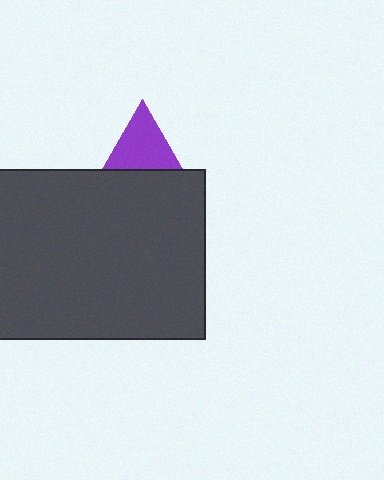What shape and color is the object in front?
The object in front is a dark gray rectangle.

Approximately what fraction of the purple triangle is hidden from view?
Roughly 58% of the purple triangle is hidden behind the dark gray rectangle.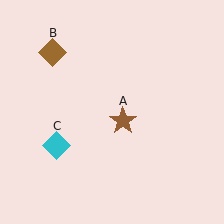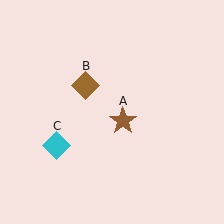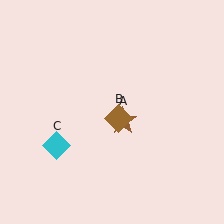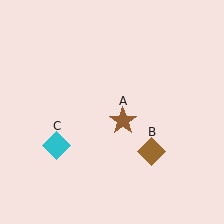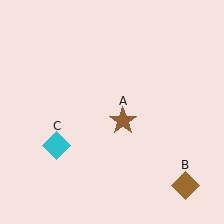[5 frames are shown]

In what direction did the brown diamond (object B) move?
The brown diamond (object B) moved down and to the right.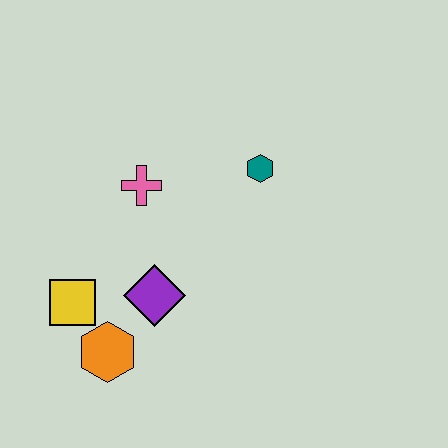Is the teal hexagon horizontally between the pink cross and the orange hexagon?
No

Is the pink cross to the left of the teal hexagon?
Yes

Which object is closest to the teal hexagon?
The pink cross is closest to the teal hexagon.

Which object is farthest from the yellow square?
The teal hexagon is farthest from the yellow square.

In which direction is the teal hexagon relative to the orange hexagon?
The teal hexagon is above the orange hexagon.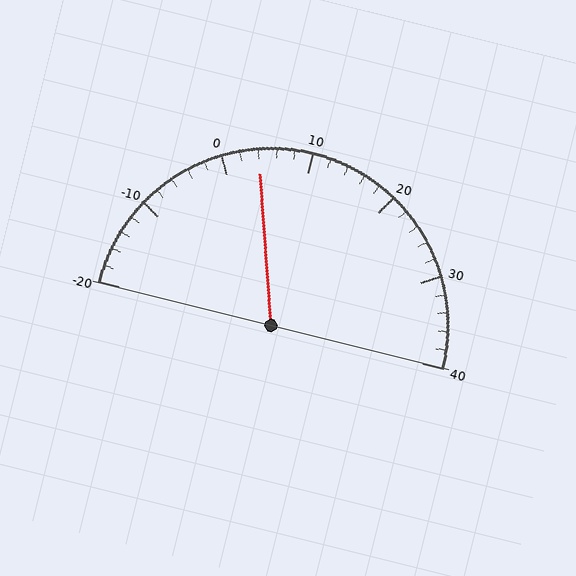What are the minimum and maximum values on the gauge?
The gauge ranges from -20 to 40.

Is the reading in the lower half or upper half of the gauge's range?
The reading is in the lower half of the range (-20 to 40).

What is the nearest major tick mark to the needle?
The nearest major tick mark is 0.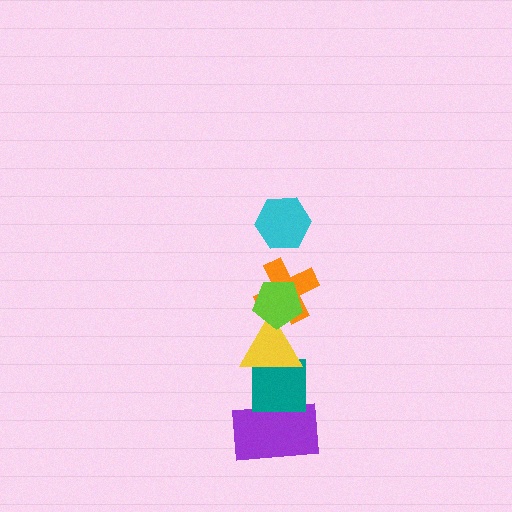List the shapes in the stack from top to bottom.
From top to bottom: the cyan hexagon, the lime pentagon, the orange cross, the yellow triangle, the teal square, the purple rectangle.